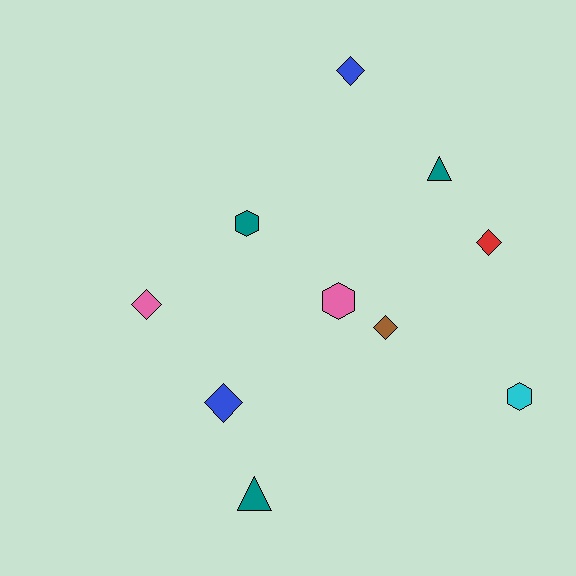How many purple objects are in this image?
There are no purple objects.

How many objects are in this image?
There are 10 objects.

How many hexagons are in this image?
There are 3 hexagons.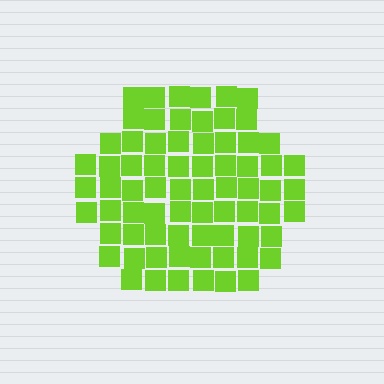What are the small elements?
The small elements are squares.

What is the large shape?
The large shape is a hexagon.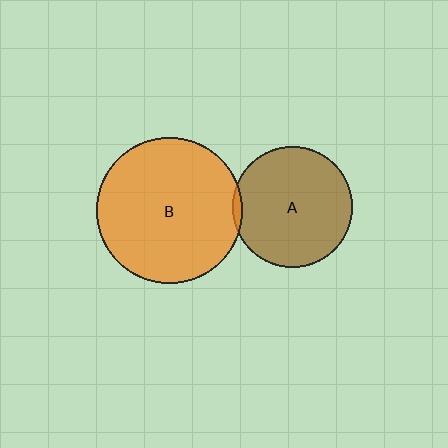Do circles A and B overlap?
Yes.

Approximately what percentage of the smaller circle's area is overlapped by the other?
Approximately 5%.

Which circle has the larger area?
Circle B (orange).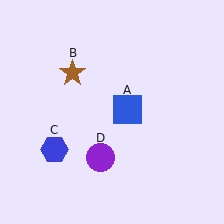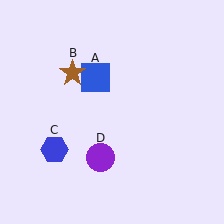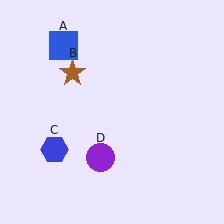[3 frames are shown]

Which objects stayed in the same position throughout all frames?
Brown star (object B) and blue hexagon (object C) and purple circle (object D) remained stationary.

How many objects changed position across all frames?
1 object changed position: blue square (object A).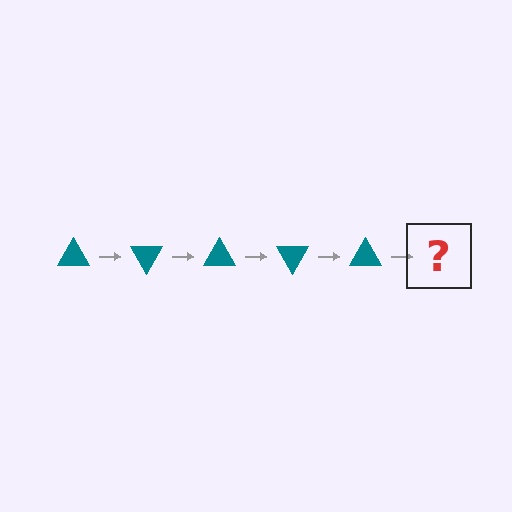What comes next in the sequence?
The next element should be a teal triangle rotated 300 degrees.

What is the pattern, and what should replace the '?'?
The pattern is that the triangle rotates 60 degrees each step. The '?' should be a teal triangle rotated 300 degrees.